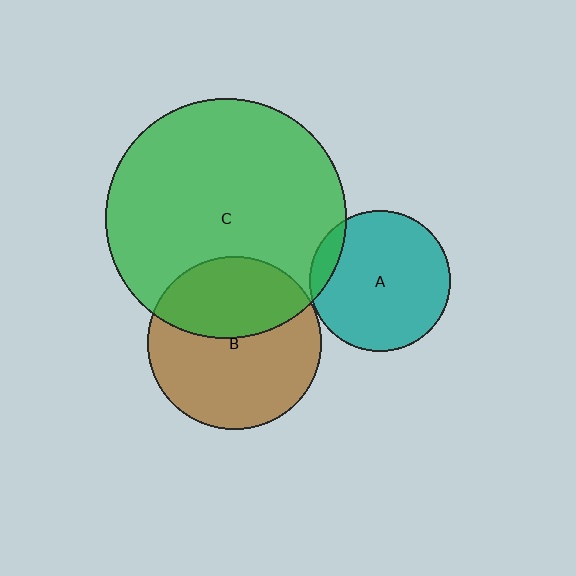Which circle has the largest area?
Circle C (green).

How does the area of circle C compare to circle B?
Approximately 1.9 times.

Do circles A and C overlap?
Yes.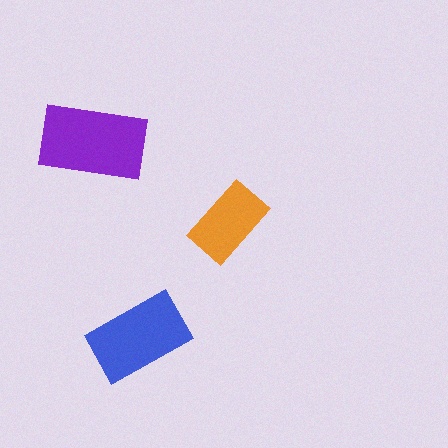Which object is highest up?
The purple rectangle is topmost.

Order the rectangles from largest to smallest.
the purple one, the blue one, the orange one.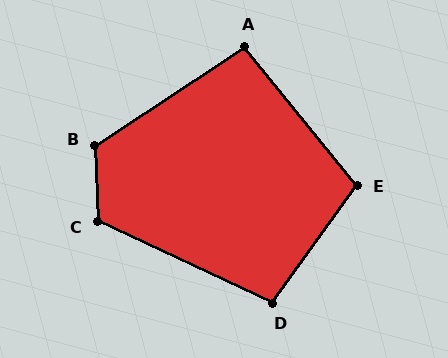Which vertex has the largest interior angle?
B, at approximately 121 degrees.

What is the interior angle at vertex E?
Approximately 105 degrees (obtuse).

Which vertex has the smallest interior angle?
A, at approximately 96 degrees.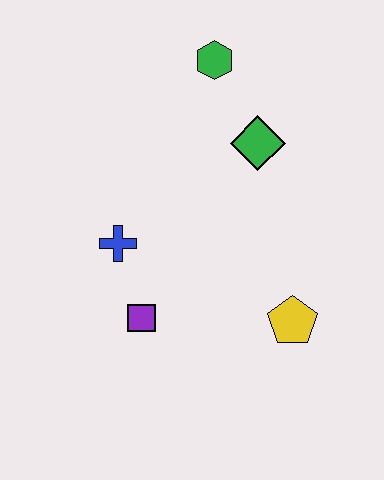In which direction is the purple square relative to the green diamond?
The purple square is below the green diamond.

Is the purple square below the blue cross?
Yes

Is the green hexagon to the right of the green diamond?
No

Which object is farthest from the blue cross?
The green hexagon is farthest from the blue cross.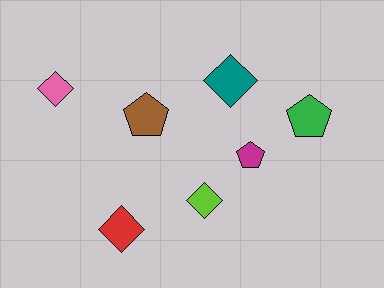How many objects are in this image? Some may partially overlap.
There are 7 objects.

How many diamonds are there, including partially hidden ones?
There are 4 diamonds.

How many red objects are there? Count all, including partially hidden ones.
There is 1 red object.